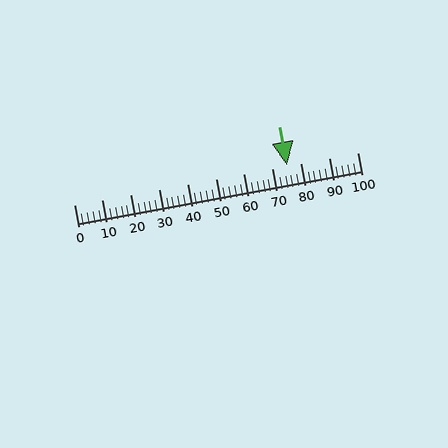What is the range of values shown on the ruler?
The ruler shows values from 0 to 100.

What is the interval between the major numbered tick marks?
The major tick marks are spaced 10 units apart.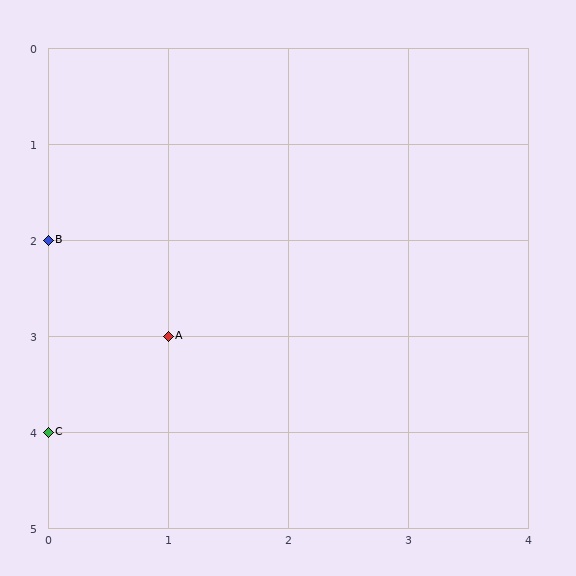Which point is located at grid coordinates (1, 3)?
Point A is at (1, 3).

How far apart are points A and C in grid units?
Points A and C are 1 column and 1 row apart (about 1.4 grid units diagonally).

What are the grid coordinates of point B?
Point B is at grid coordinates (0, 2).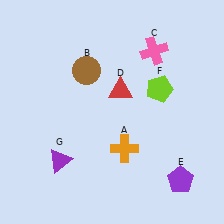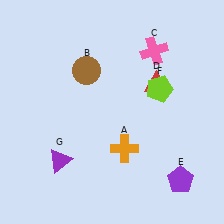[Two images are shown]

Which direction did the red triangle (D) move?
The red triangle (D) moved right.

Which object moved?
The red triangle (D) moved right.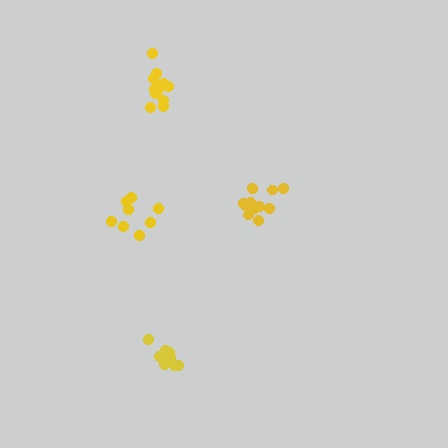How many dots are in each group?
Group 1: 13 dots, Group 2: 8 dots, Group 3: 9 dots, Group 4: 11 dots (41 total).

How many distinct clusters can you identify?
There are 4 distinct clusters.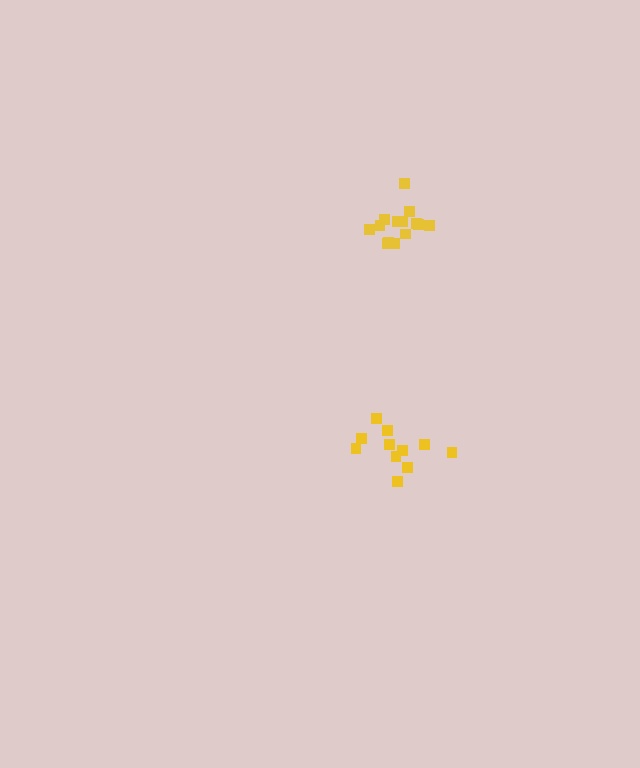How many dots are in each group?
Group 1: 14 dots, Group 2: 11 dots (25 total).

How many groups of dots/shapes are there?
There are 2 groups.